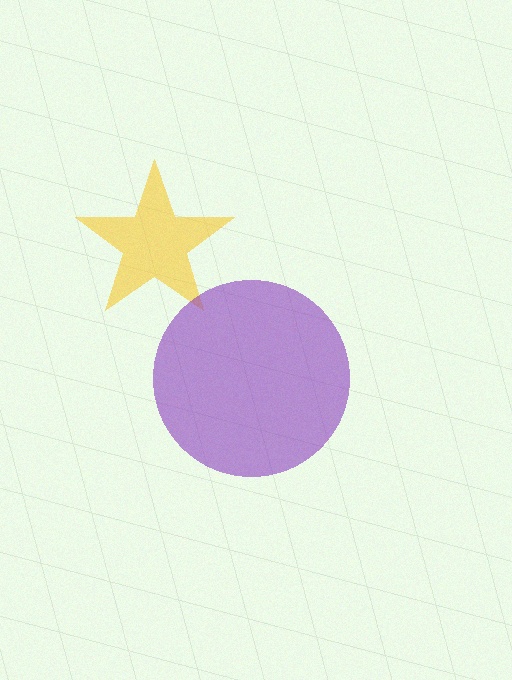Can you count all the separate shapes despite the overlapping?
Yes, there are 2 separate shapes.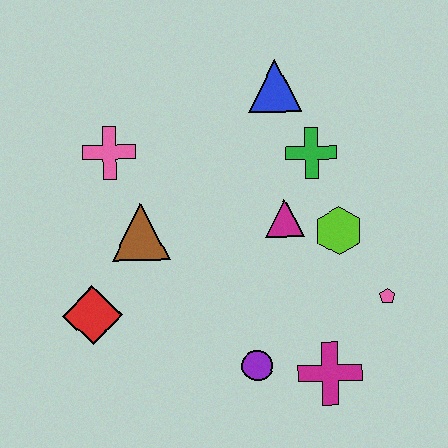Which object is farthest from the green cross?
The red diamond is farthest from the green cross.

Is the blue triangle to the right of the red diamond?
Yes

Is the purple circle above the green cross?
No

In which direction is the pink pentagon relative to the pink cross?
The pink pentagon is to the right of the pink cross.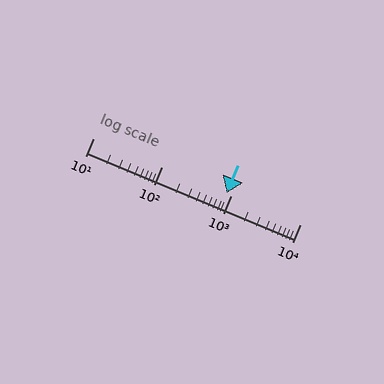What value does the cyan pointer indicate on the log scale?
The pointer indicates approximately 870.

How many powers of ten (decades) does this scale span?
The scale spans 3 decades, from 10 to 10000.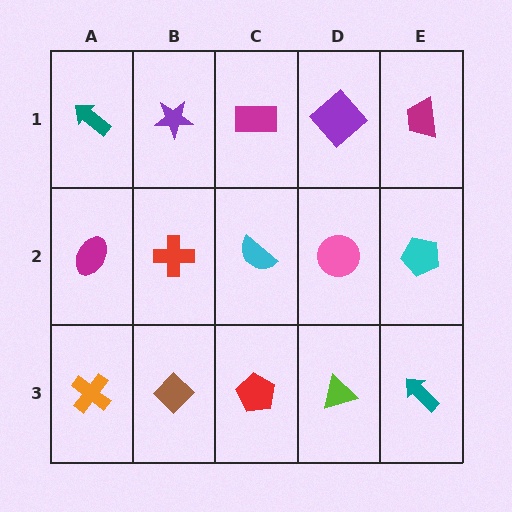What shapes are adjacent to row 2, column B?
A purple star (row 1, column B), a brown diamond (row 3, column B), a magenta ellipse (row 2, column A), a cyan semicircle (row 2, column C).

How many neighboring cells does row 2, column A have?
3.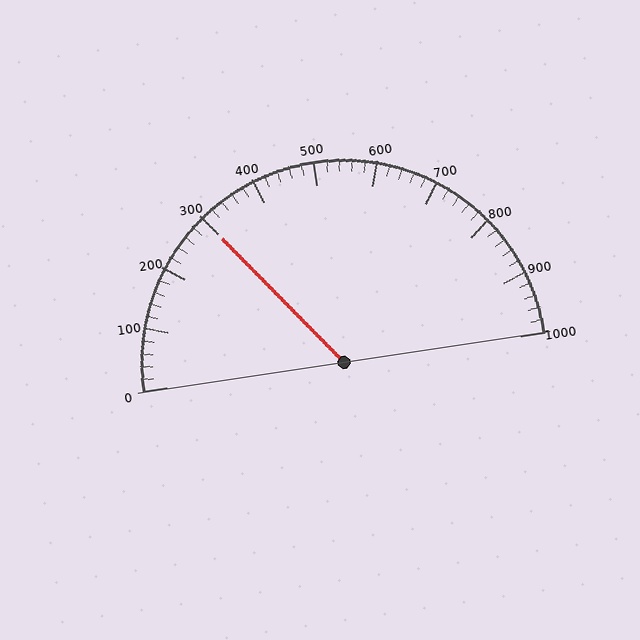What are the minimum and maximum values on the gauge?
The gauge ranges from 0 to 1000.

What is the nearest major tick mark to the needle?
The nearest major tick mark is 300.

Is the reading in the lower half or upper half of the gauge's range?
The reading is in the lower half of the range (0 to 1000).